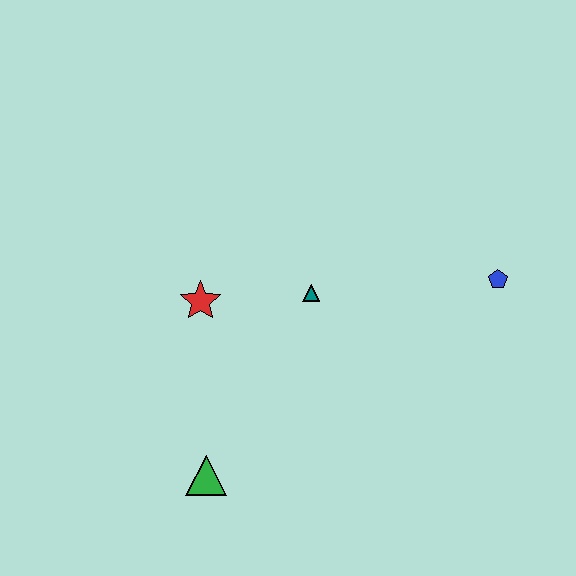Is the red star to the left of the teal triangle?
Yes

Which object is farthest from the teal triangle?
The green triangle is farthest from the teal triangle.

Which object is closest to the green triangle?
The red star is closest to the green triangle.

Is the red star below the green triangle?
No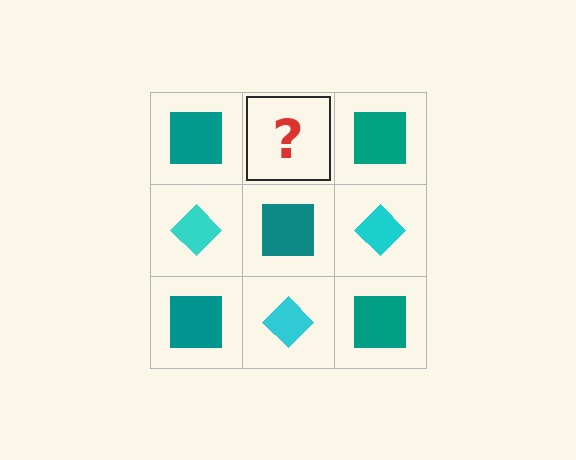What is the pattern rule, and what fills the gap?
The rule is that it alternates teal square and cyan diamond in a checkerboard pattern. The gap should be filled with a cyan diamond.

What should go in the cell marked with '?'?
The missing cell should contain a cyan diamond.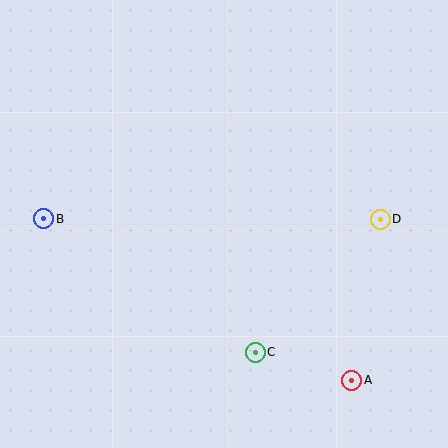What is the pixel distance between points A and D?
The distance between A and D is 163 pixels.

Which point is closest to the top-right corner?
Point D is closest to the top-right corner.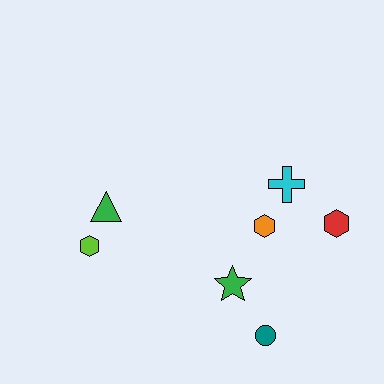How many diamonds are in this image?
There are no diamonds.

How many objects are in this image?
There are 7 objects.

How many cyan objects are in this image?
There is 1 cyan object.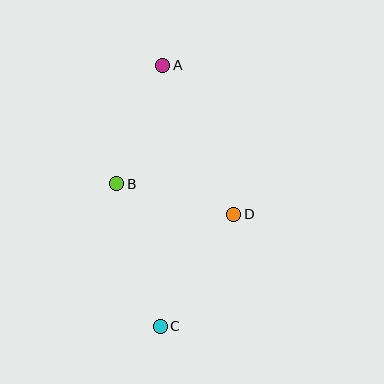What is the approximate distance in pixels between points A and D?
The distance between A and D is approximately 165 pixels.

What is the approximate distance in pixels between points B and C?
The distance between B and C is approximately 149 pixels.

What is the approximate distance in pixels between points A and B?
The distance between A and B is approximately 127 pixels.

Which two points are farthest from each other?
Points A and C are farthest from each other.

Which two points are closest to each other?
Points B and D are closest to each other.